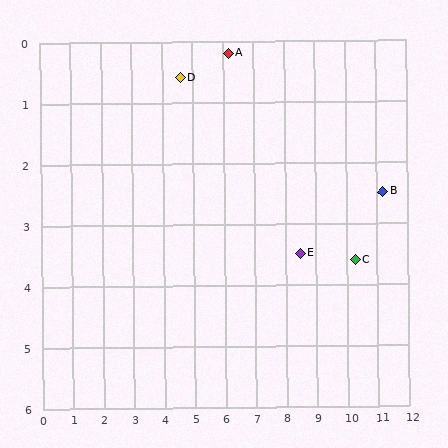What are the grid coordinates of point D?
Point D is at approximately (4.6, 0.6).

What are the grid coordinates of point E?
Point E is at approximately (8.5, 3.5).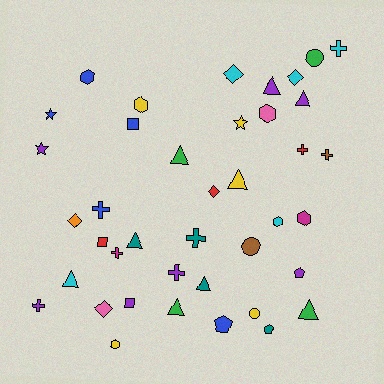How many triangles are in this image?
There are 9 triangles.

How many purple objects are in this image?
There are 7 purple objects.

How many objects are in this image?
There are 40 objects.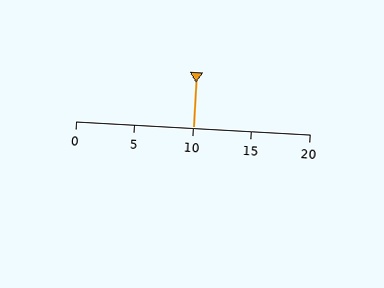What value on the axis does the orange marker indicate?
The marker indicates approximately 10.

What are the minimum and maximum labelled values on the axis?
The axis runs from 0 to 20.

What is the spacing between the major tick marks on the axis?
The major ticks are spaced 5 apart.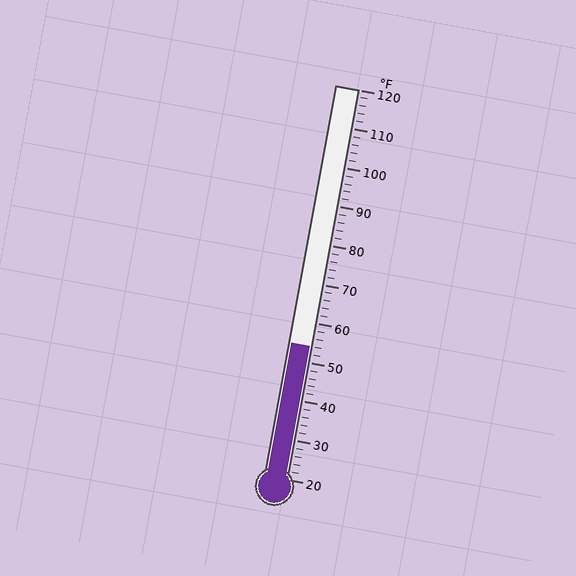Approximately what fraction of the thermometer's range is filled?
The thermometer is filled to approximately 35% of its range.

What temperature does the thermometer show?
The thermometer shows approximately 54°F.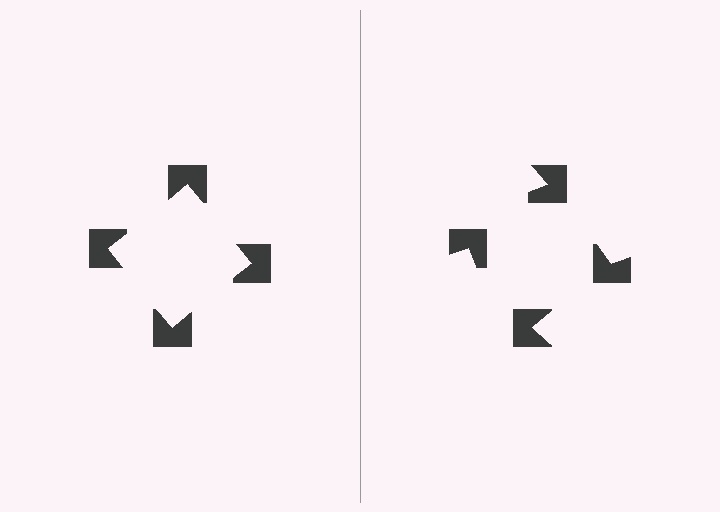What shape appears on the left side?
An illusory square.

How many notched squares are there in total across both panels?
8 — 4 on each side.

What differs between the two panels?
The notched squares are positioned identically on both sides; only the wedge orientations differ. On the left they align to a square; on the right they are misaligned.